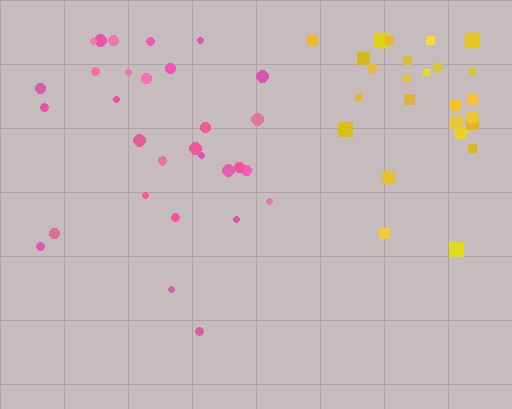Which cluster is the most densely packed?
Pink.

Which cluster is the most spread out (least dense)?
Yellow.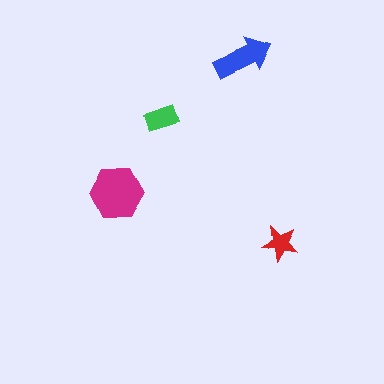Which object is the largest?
The magenta hexagon.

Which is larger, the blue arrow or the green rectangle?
The blue arrow.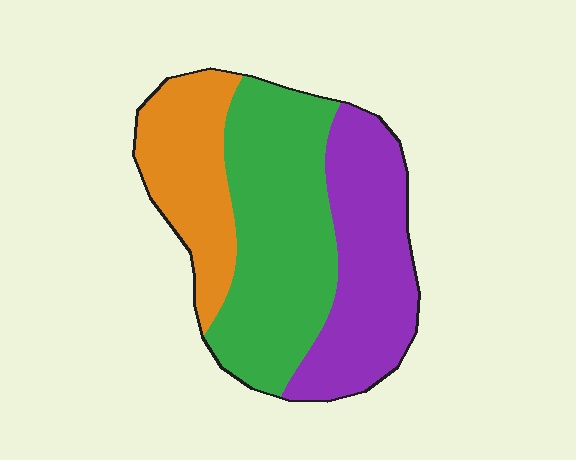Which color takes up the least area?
Orange, at roughly 25%.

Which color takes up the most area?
Green, at roughly 45%.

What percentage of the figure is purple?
Purple takes up between a sixth and a third of the figure.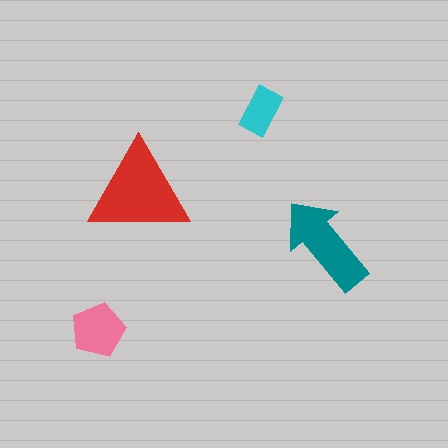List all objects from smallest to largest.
The cyan rectangle, the pink pentagon, the teal arrow, the red triangle.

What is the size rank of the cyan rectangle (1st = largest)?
4th.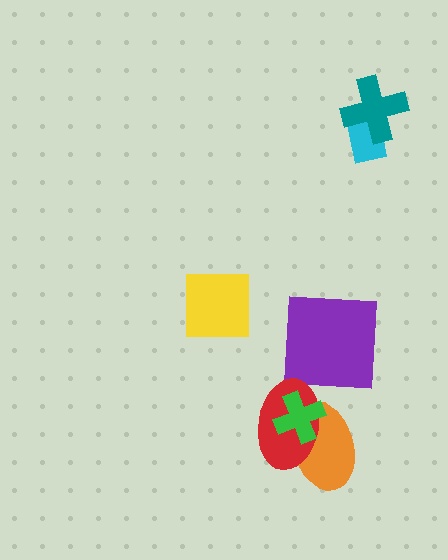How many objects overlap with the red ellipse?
2 objects overlap with the red ellipse.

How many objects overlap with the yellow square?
0 objects overlap with the yellow square.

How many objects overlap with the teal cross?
1 object overlaps with the teal cross.